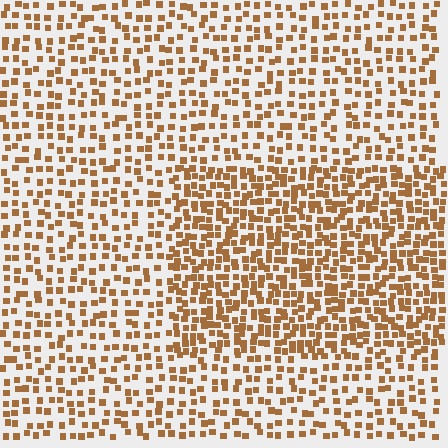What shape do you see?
I see a rectangle.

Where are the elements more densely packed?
The elements are more densely packed inside the rectangle boundary.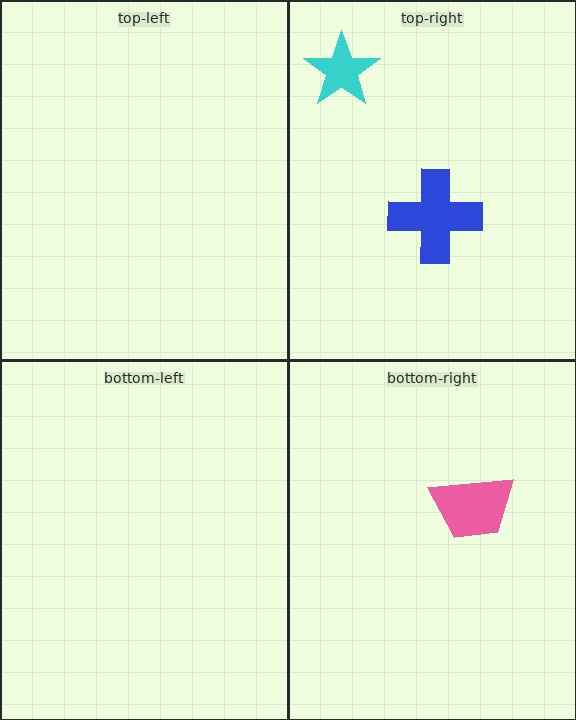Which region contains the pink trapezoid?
The bottom-right region.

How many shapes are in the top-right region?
2.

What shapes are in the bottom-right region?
The pink trapezoid.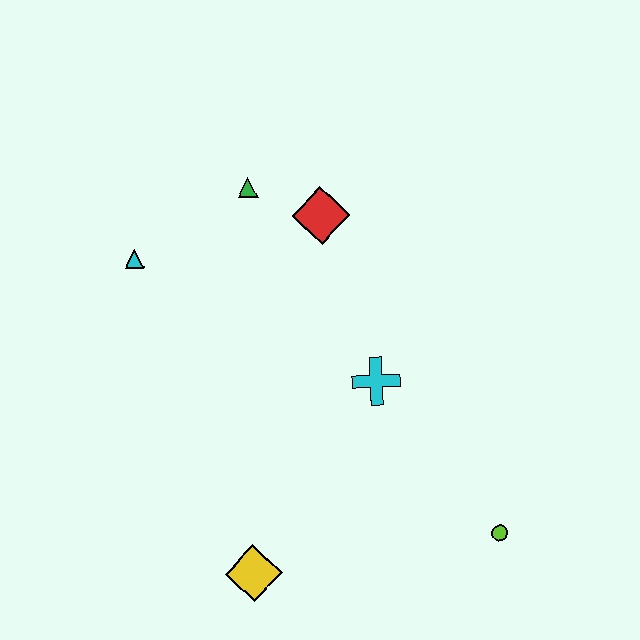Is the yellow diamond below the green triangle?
Yes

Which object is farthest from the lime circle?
The cyan triangle is farthest from the lime circle.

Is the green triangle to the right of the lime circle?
No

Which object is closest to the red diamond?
The green triangle is closest to the red diamond.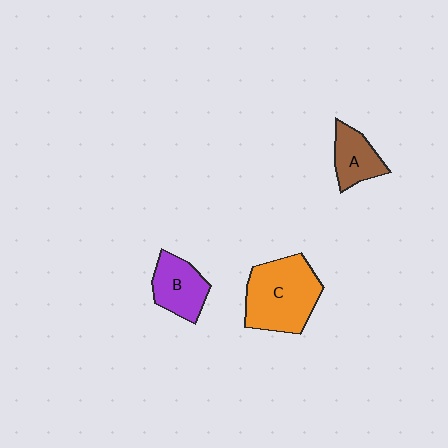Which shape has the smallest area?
Shape A (brown).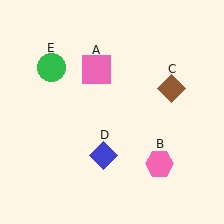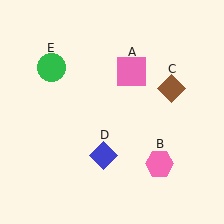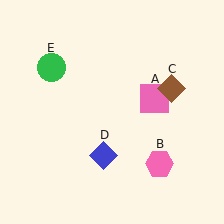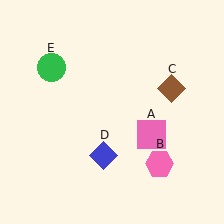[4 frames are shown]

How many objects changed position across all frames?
1 object changed position: pink square (object A).